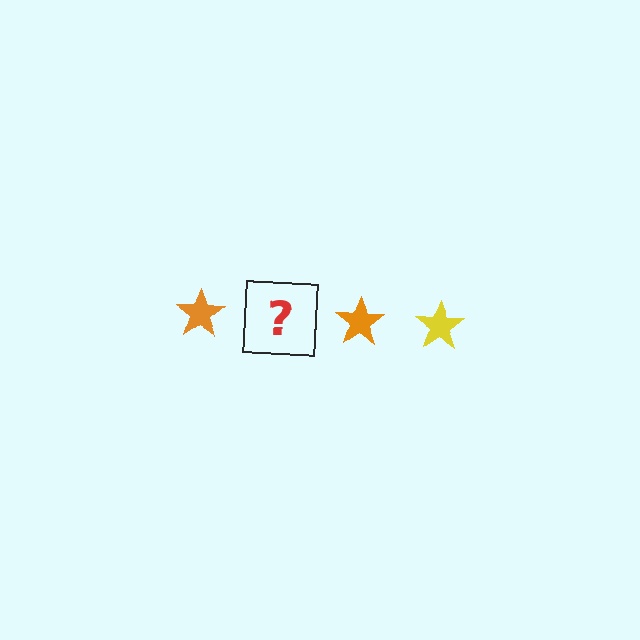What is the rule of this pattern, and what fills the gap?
The rule is that the pattern cycles through orange, yellow stars. The gap should be filled with a yellow star.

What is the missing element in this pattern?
The missing element is a yellow star.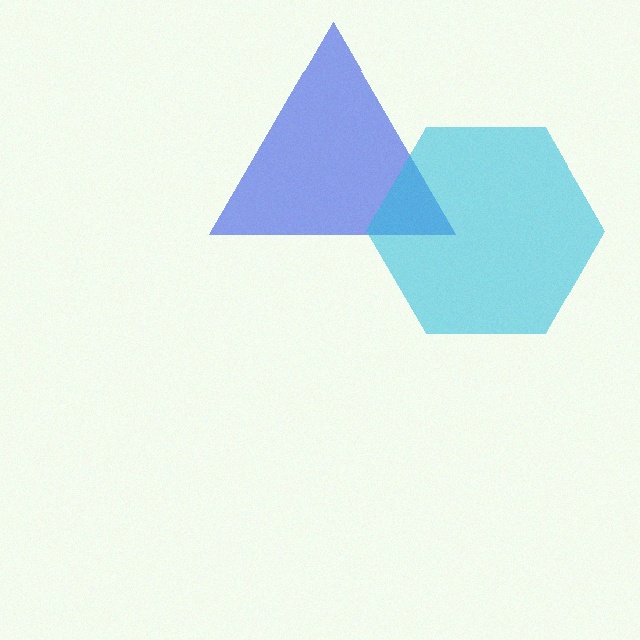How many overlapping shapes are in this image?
There are 2 overlapping shapes in the image.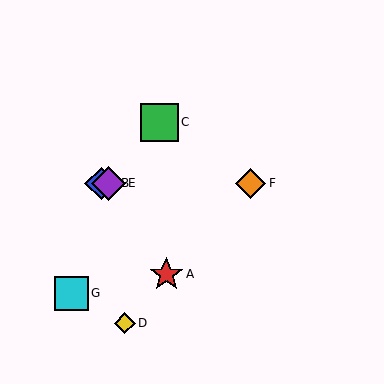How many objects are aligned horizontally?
3 objects (B, E, F) are aligned horizontally.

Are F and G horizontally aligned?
No, F is at y≈183 and G is at y≈293.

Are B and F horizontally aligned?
Yes, both are at y≈183.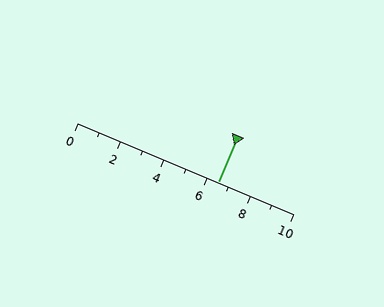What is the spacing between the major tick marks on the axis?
The major ticks are spaced 2 apart.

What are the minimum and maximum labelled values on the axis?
The axis runs from 0 to 10.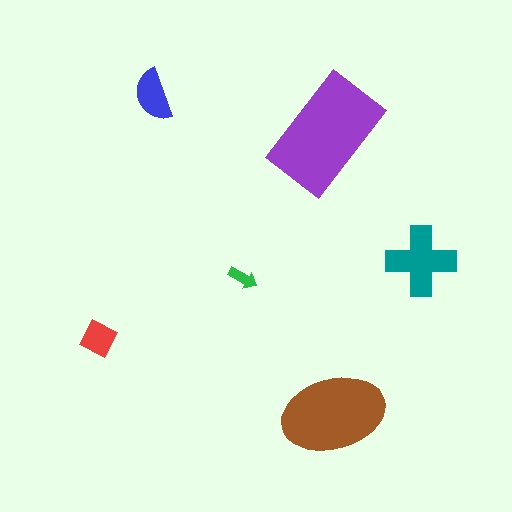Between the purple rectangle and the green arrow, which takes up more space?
The purple rectangle.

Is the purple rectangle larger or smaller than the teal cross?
Larger.